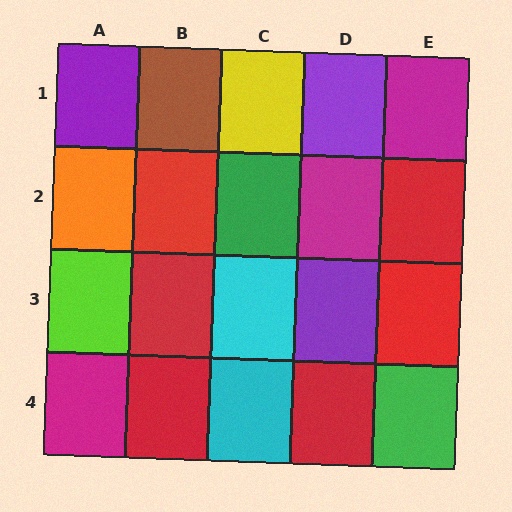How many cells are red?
6 cells are red.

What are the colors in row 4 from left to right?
Magenta, red, cyan, red, green.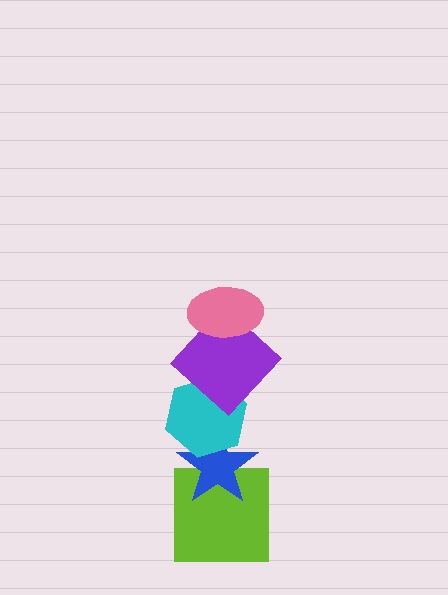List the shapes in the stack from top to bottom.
From top to bottom: the pink ellipse, the purple diamond, the cyan hexagon, the blue star, the lime square.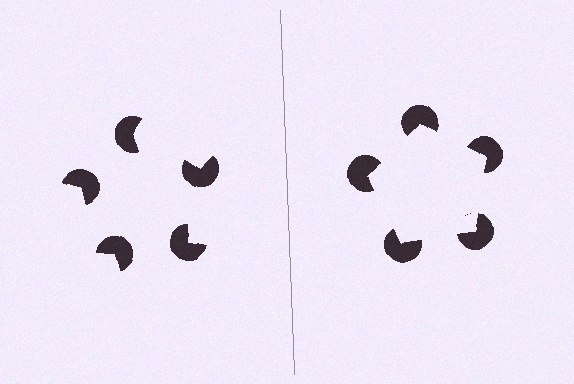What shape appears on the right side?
An illusory pentagon.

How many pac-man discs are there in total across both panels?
10 — 5 on each side.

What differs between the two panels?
The pac-man discs are positioned identically on both sides; only the wedge orientations differ. On the right they align to a pentagon; on the left they are misaligned.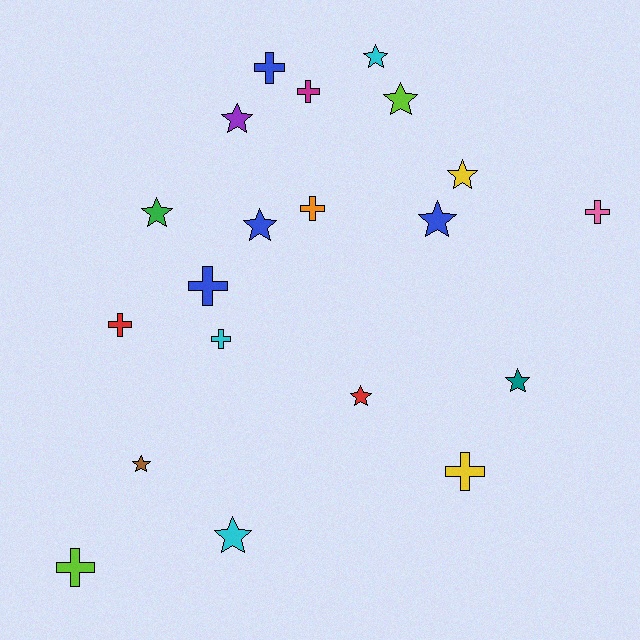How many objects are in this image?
There are 20 objects.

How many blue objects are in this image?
There are 4 blue objects.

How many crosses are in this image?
There are 9 crosses.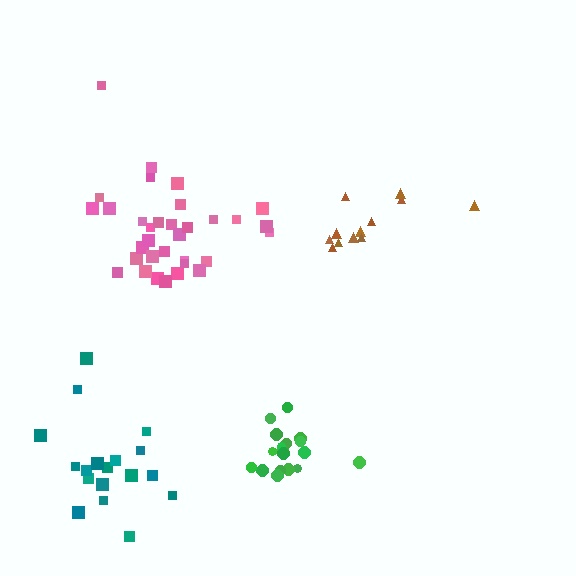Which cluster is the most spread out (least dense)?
Brown.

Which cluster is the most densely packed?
Green.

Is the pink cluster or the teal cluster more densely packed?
Pink.